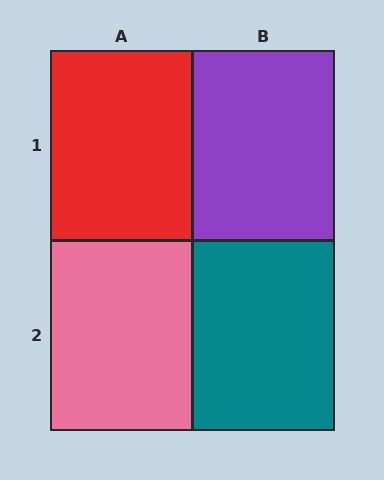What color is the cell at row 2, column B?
Teal.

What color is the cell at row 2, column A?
Pink.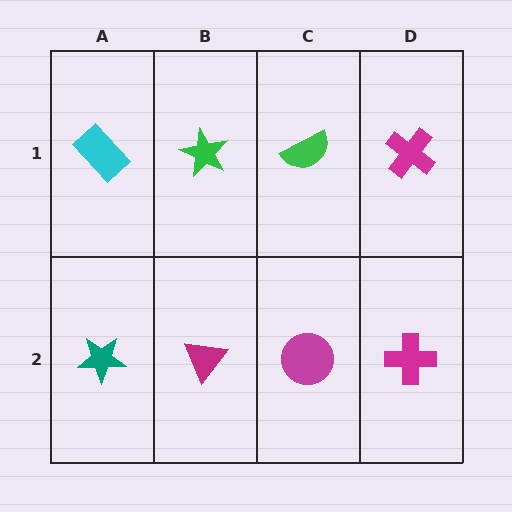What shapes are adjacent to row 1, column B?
A magenta triangle (row 2, column B), a cyan rectangle (row 1, column A), a green semicircle (row 1, column C).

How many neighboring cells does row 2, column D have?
2.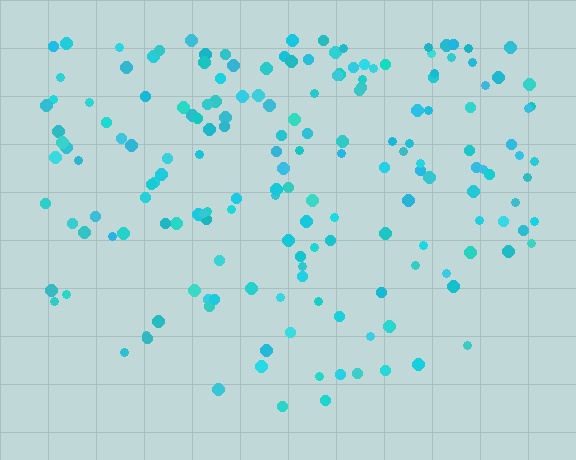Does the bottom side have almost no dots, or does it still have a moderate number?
Still a moderate number, just noticeably fewer than the top.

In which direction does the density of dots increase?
From bottom to top, with the top side densest.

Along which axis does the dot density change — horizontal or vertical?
Vertical.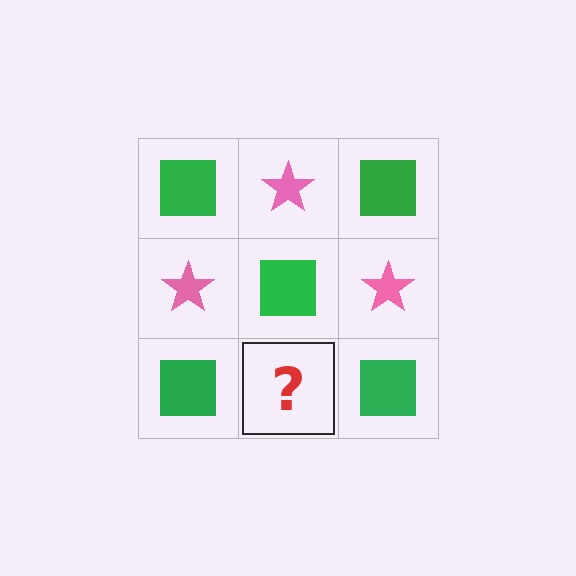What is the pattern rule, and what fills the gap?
The rule is that it alternates green square and pink star in a checkerboard pattern. The gap should be filled with a pink star.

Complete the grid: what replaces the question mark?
The question mark should be replaced with a pink star.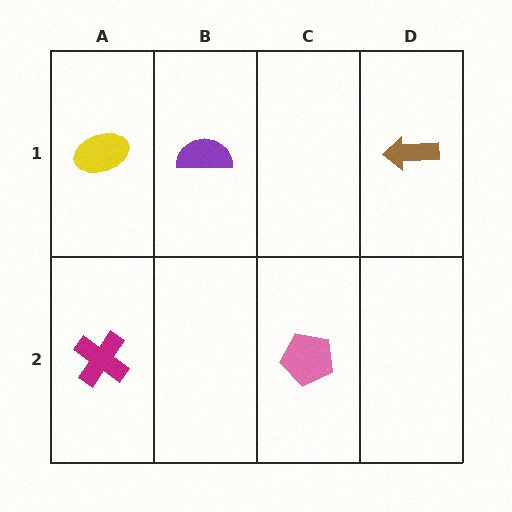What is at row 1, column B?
A purple semicircle.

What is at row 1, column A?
A yellow ellipse.